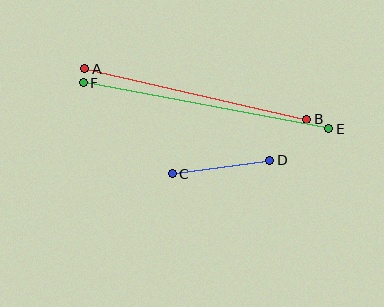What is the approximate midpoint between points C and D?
The midpoint is at approximately (221, 167) pixels.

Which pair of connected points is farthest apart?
Points E and F are farthest apart.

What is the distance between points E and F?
The distance is approximately 250 pixels.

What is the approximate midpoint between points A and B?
The midpoint is at approximately (196, 94) pixels.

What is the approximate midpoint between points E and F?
The midpoint is at approximately (206, 106) pixels.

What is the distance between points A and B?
The distance is approximately 227 pixels.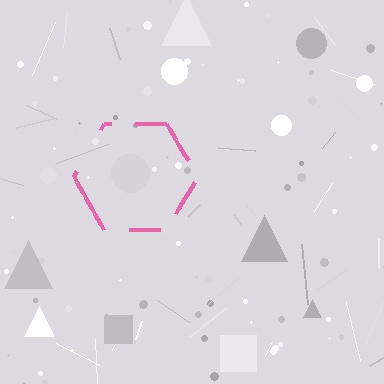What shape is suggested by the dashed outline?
The dashed outline suggests a hexagon.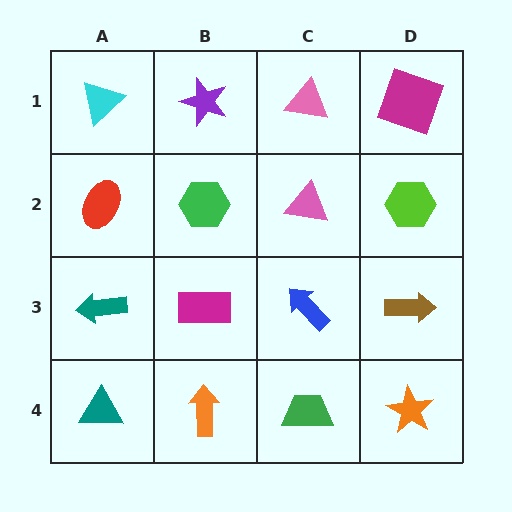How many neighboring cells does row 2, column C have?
4.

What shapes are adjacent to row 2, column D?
A magenta square (row 1, column D), a brown arrow (row 3, column D), a pink triangle (row 2, column C).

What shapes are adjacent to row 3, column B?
A green hexagon (row 2, column B), an orange arrow (row 4, column B), a teal arrow (row 3, column A), a blue arrow (row 3, column C).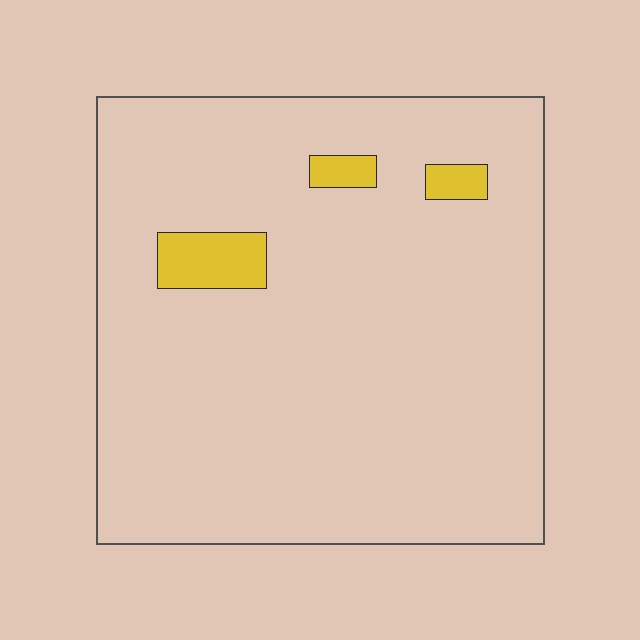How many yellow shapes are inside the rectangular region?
3.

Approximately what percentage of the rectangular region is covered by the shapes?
Approximately 5%.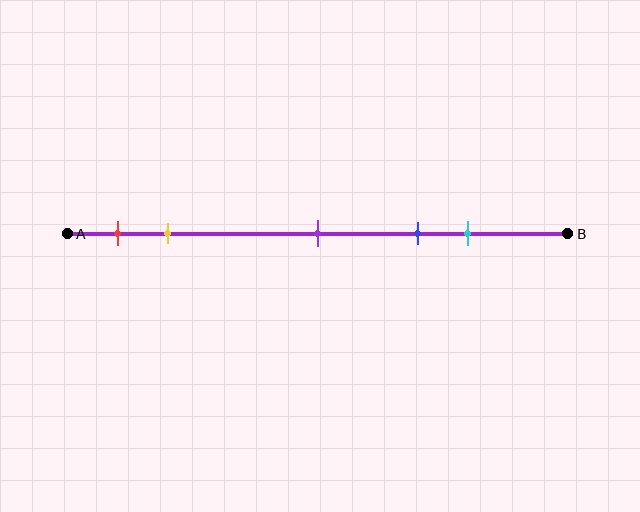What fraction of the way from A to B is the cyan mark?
The cyan mark is approximately 80% (0.8) of the way from A to B.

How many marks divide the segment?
There are 5 marks dividing the segment.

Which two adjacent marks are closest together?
The red and yellow marks are the closest adjacent pair.